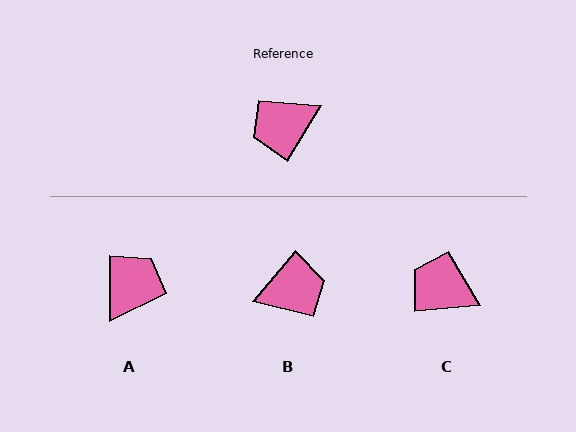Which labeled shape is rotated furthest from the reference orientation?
B, about 170 degrees away.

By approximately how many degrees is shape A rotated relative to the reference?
Approximately 149 degrees clockwise.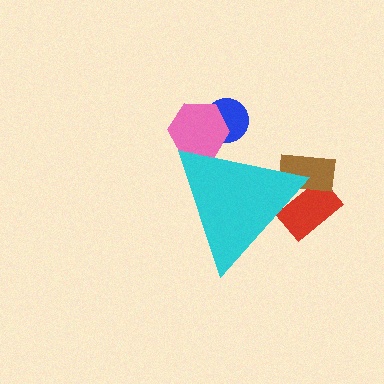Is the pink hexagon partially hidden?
Yes, the pink hexagon is partially hidden behind the cyan triangle.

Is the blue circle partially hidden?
Yes, the blue circle is partially hidden behind the cyan triangle.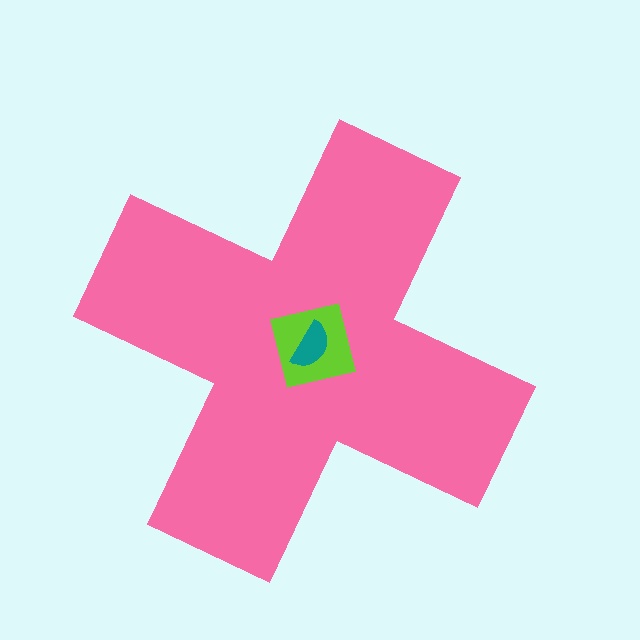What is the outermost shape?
The pink cross.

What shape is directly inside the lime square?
The teal semicircle.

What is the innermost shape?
The teal semicircle.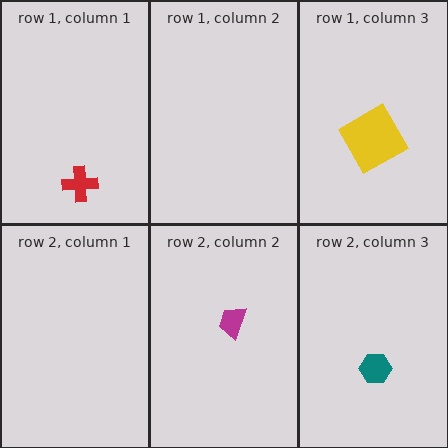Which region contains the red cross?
The row 1, column 1 region.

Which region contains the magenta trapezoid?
The row 2, column 2 region.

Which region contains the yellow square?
The row 1, column 3 region.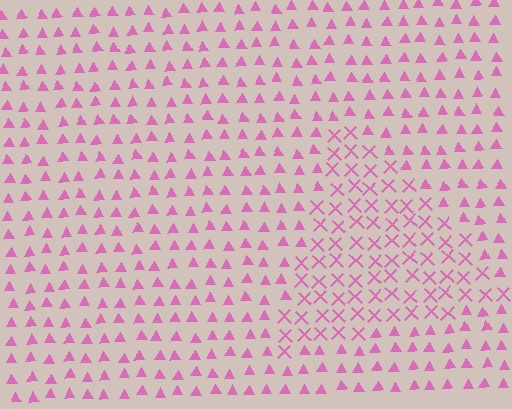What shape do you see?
I see a triangle.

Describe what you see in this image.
The image is filled with small pink elements arranged in a uniform grid. A triangle-shaped region contains X marks, while the surrounding area contains triangles. The boundary is defined purely by the change in element shape.